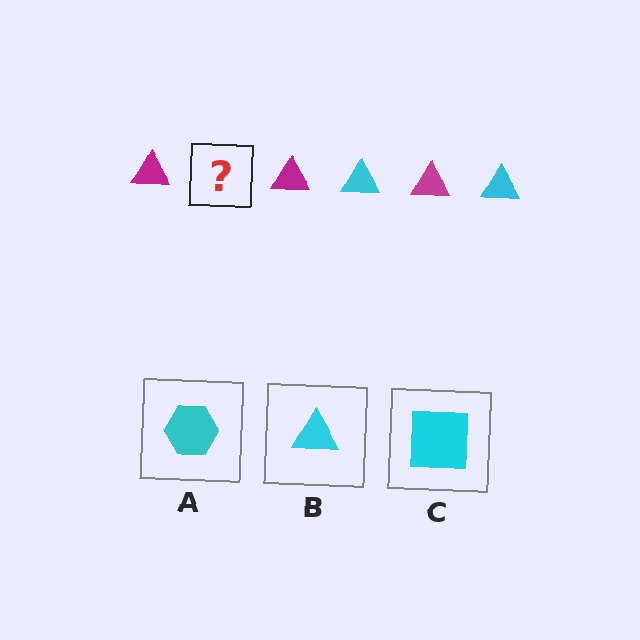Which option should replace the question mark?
Option B.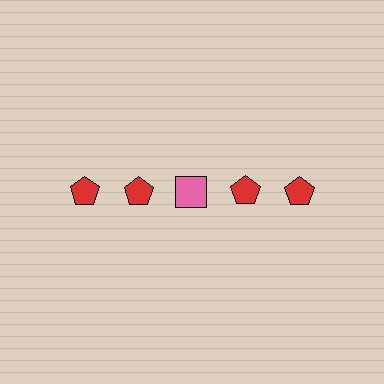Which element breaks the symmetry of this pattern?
The pink square in the top row, center column breaks the symmetry. All other shapes are red pentagons.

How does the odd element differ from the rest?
It differs in both color (pink instead of red) and shape (square instead of pentagon).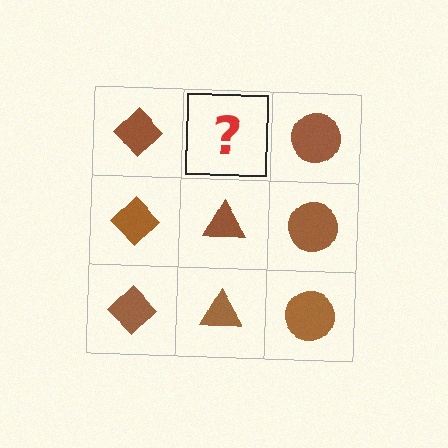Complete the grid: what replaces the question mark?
The question mark should be replaced with a brown triangle.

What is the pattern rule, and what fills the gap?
The rule is that each column has a consistent shape. The gap should be filled with a brown triangle.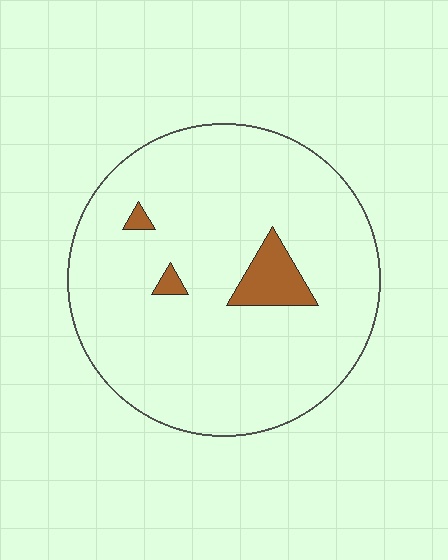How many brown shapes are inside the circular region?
3.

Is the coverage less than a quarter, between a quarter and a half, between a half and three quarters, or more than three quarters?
Less than a quarter.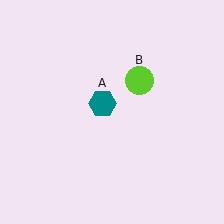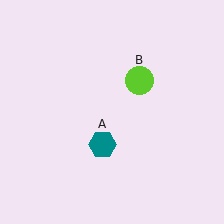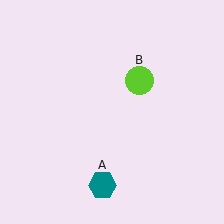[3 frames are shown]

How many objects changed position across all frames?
1 object changed position: teal hexagon (object A).